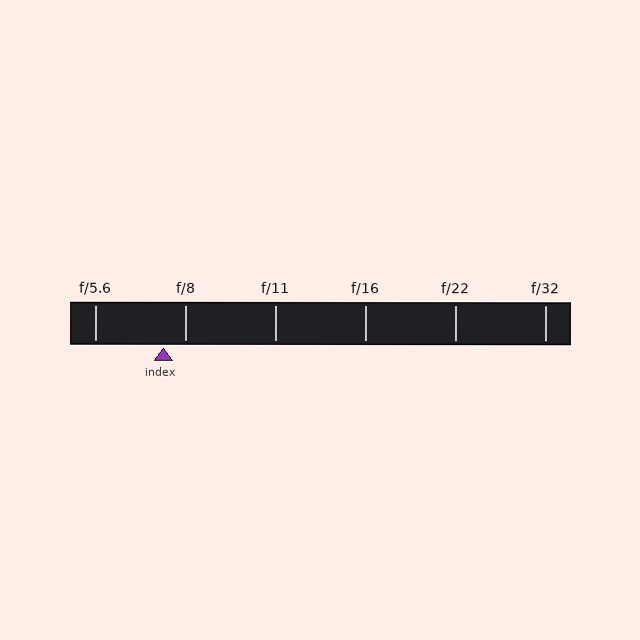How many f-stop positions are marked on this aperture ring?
There are 6 f-stop positions marked.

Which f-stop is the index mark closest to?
The index mark is closest to f/8.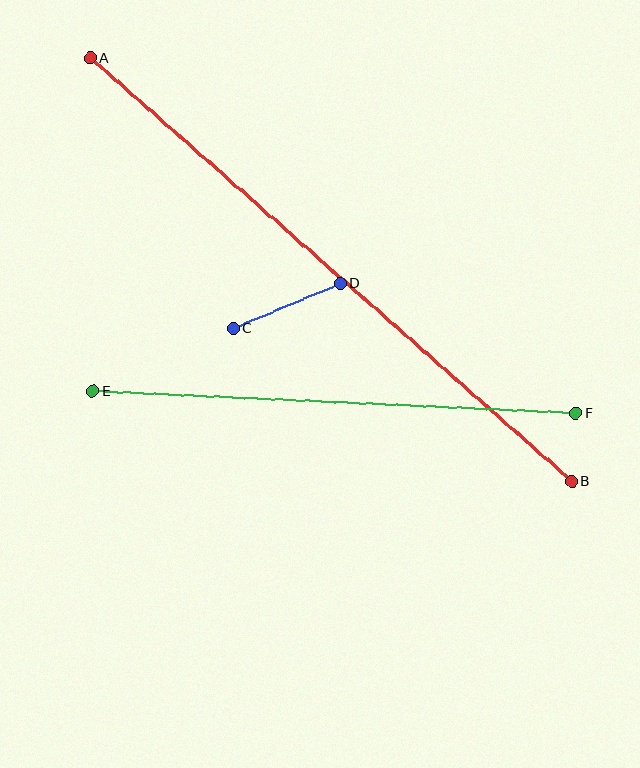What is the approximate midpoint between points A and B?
The midpoint is at approximately (331, 270) pixels.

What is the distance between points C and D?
The distance is approximately 116 pixels.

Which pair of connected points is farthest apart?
Points A and B are farthest apart.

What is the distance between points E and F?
The distance is approximately 483 pixels.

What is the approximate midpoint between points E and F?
The midpoint is at approximately (334, 402) pixels.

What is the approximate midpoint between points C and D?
The midpoint is at approximately (287, 306) pixels.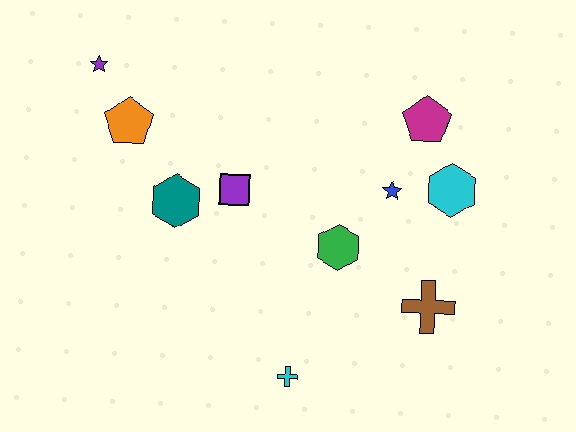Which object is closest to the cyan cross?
The green hexagon is closest to the cyan cross.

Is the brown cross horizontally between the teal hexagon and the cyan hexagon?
Yes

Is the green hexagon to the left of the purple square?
No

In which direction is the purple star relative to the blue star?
The purple star is to the left of the blue star.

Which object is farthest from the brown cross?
The purple star is farthest from the brown cross.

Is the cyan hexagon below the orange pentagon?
Yes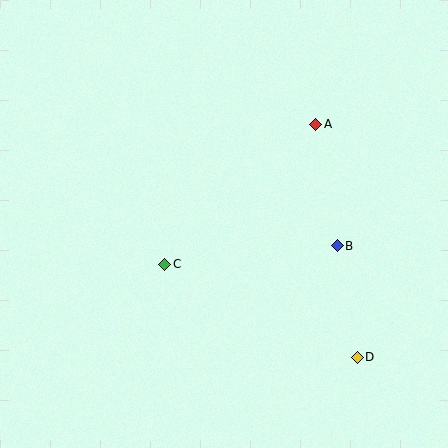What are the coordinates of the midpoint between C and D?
The midpoint between C and D is at (261, 311).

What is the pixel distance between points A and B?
The distance between A and B is 123 pixels.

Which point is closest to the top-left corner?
Point C is closest to the top-left corner.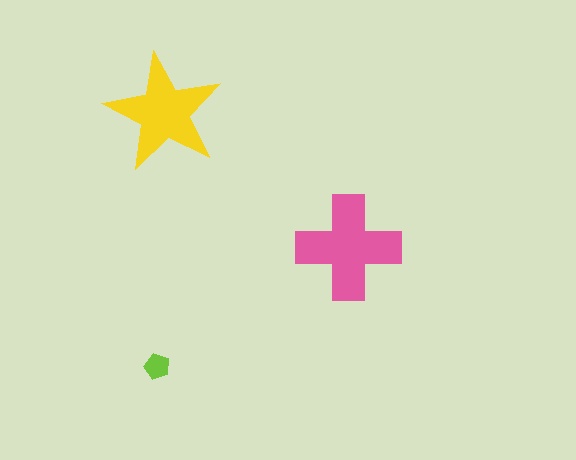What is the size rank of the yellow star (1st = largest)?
2nd.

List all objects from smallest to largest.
The lime pentagon, the yellow star, the pink cross.